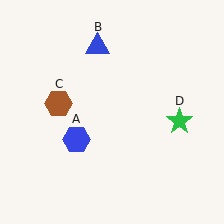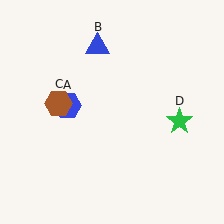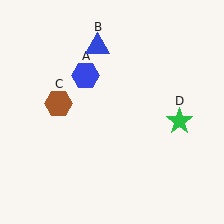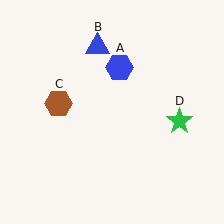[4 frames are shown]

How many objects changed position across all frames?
1 object changed position: blue hexagon (object A).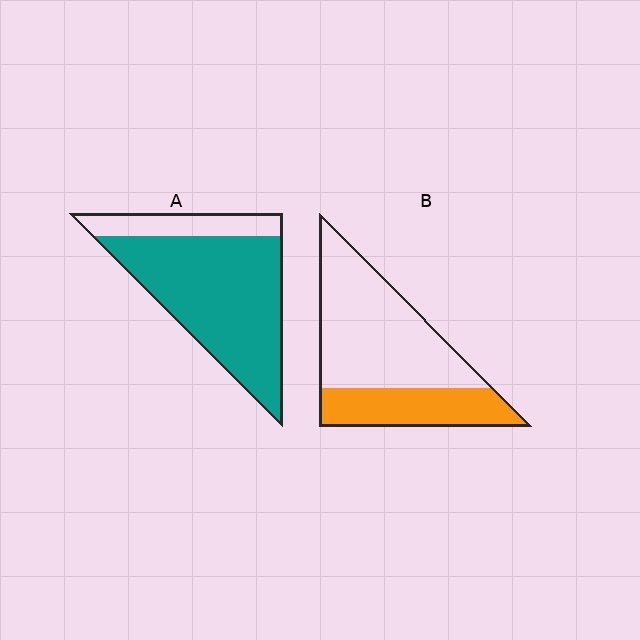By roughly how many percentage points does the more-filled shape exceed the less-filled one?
By roughly 45 percentage points (A over B).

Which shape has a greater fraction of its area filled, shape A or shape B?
Shape A.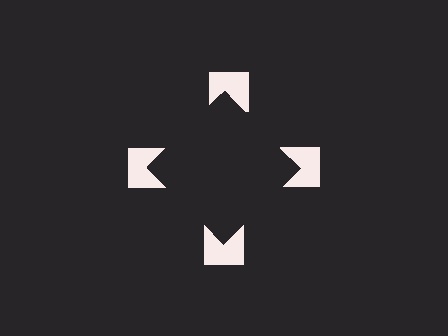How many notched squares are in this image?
There are 4 — one at each vertex of the illusory square.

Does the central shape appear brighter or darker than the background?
It typically appears slightly darker than the background, even though no actual brightness change is drawn.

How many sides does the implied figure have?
4 sides.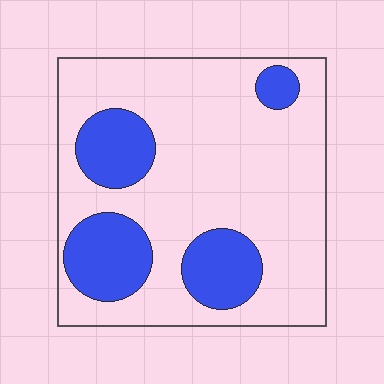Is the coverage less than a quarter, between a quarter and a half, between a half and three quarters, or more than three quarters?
Between a quarter and a half.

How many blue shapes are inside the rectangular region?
4.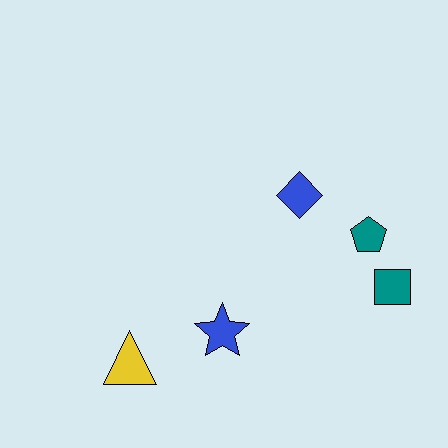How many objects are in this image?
There are 5 objects.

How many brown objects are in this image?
There are no brown objects.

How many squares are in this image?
There is 1 square.